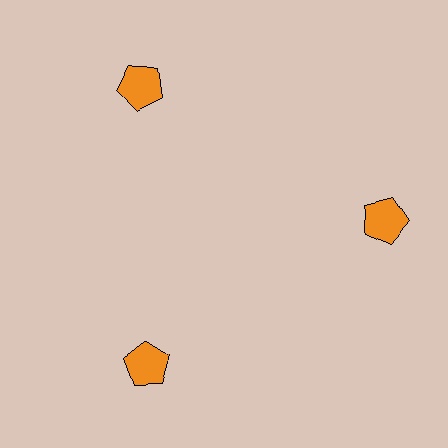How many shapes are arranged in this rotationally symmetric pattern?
There are 3 shapes, arranged in 3 groups of 1.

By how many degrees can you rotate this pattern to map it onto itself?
The pattern maps onto itself every 120 degrees of rotation.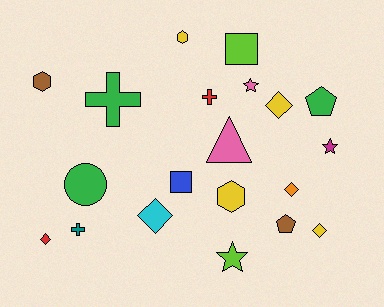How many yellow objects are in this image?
There are 4 yellow objects.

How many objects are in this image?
There are 20 objects.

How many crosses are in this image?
There are 3 crosses.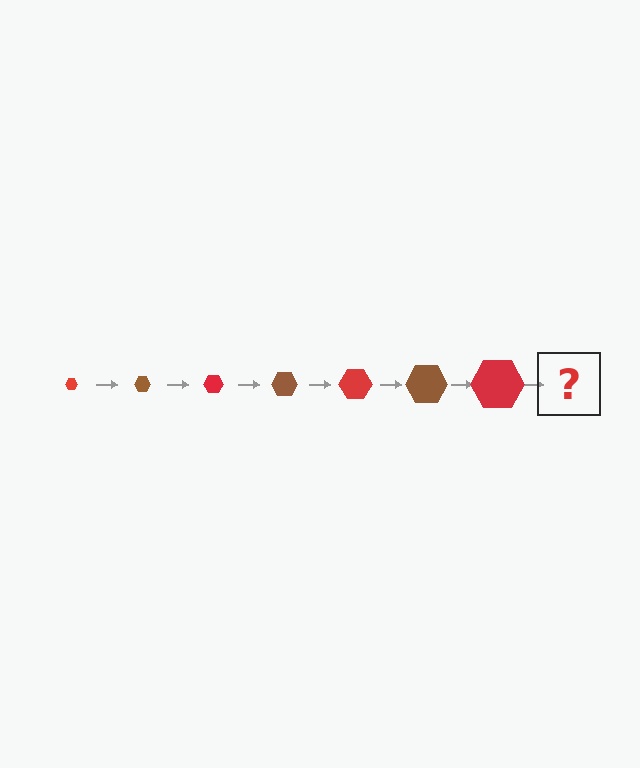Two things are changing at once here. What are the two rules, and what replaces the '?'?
The two rules are that the hexagon grows larger each step and the color cycles through red and brown. The '?' should be a brown hexagon, larger than the previous one.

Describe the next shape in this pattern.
It should be a brown hexagon, larger than the previous one.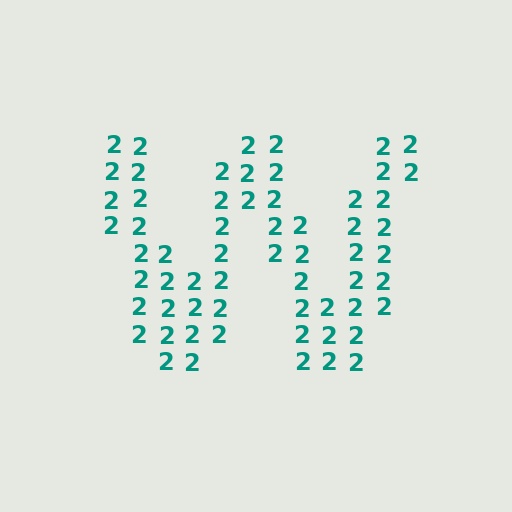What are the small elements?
The small elements are digit 2's.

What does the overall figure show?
The overall figure shows the letter W.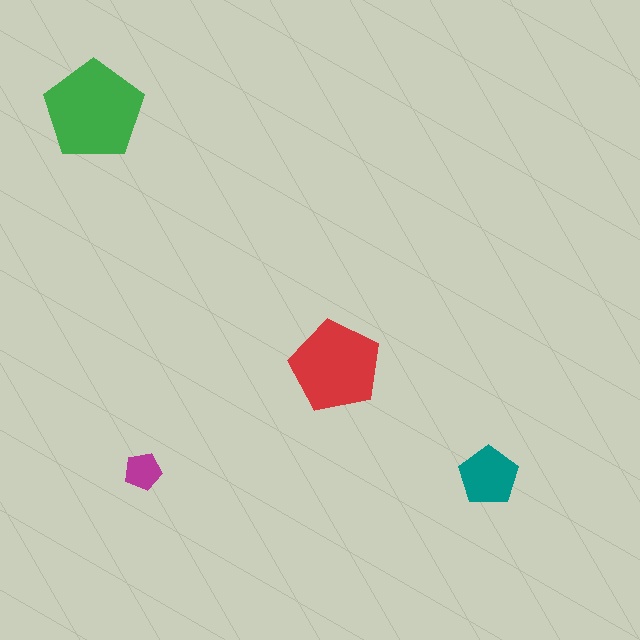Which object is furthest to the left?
The green pentagon is leftmost.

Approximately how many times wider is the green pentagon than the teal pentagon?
About 1.5 times wider.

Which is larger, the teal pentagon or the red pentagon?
The red one.